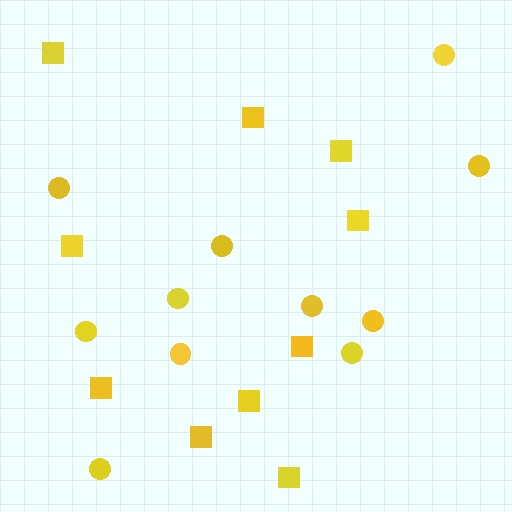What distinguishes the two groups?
There are 2 groups: one group of circles (11) and one group of squares (10).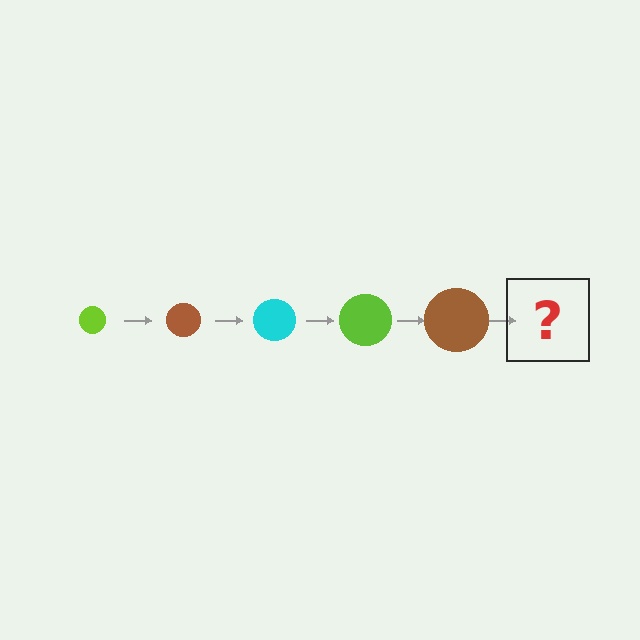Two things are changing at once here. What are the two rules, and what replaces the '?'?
The two rules are that the circle grows larger each step and the color cycles through lime, brown, and cyan. The '?' should be a cyan circle, larger than the previous one.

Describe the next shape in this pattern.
It should be a cyan circle, larger than the previous one.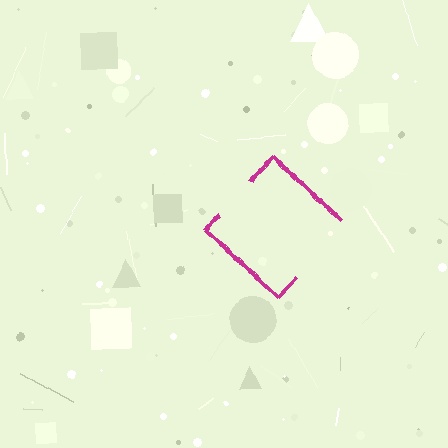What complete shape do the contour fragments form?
The contour fragments form a diamond.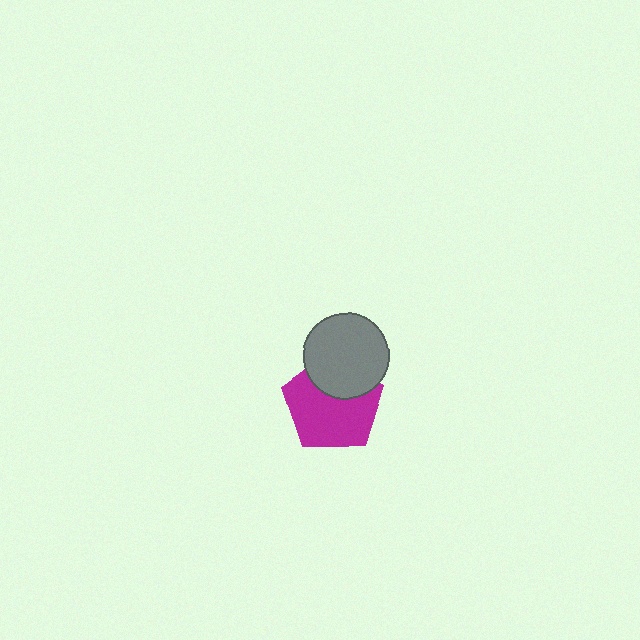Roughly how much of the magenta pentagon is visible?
Most of it is visible (roughly 68%).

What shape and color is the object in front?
The object in front is a gray circle.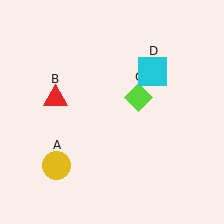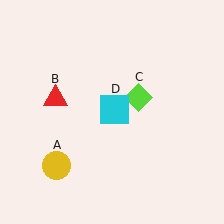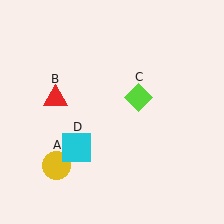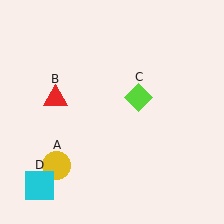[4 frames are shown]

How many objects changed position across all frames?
1 object changed position: cyan square (object D).